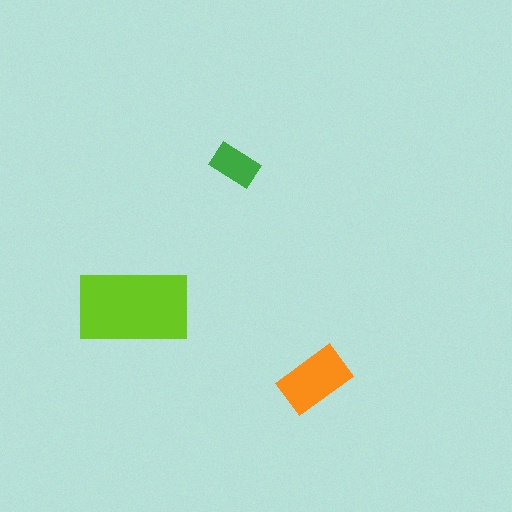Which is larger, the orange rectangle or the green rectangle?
The orange one.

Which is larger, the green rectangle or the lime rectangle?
The lime one.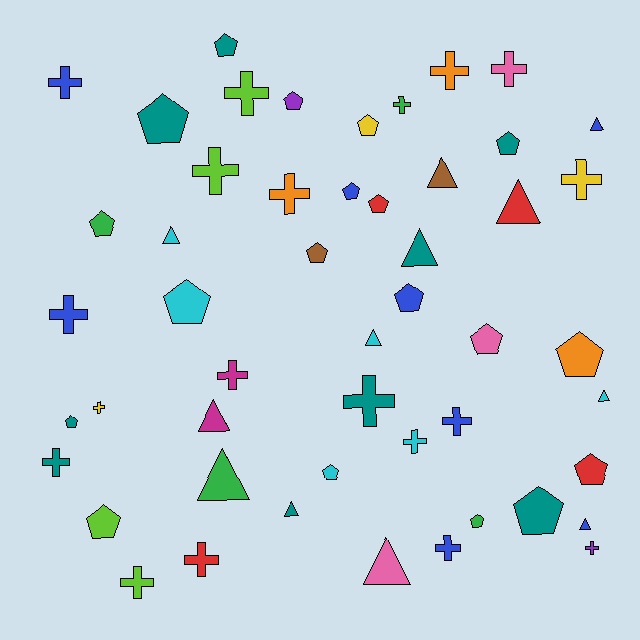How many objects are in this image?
There are 50 objects.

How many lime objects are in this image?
There are 4 lime objects.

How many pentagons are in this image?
There are 19 pentagons.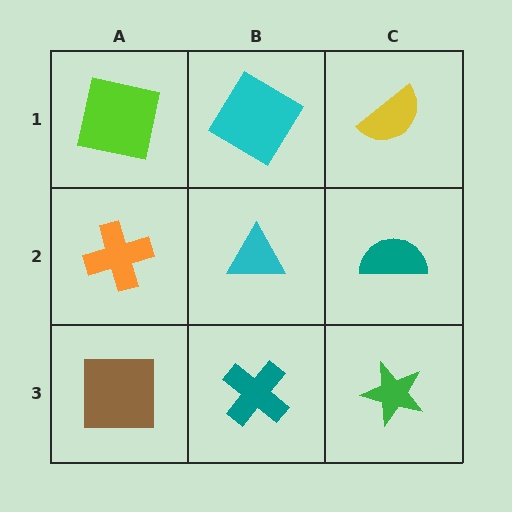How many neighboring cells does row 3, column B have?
3.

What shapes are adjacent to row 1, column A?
An orange cross (row 2, column A), a cyan diamond (row 1, column B).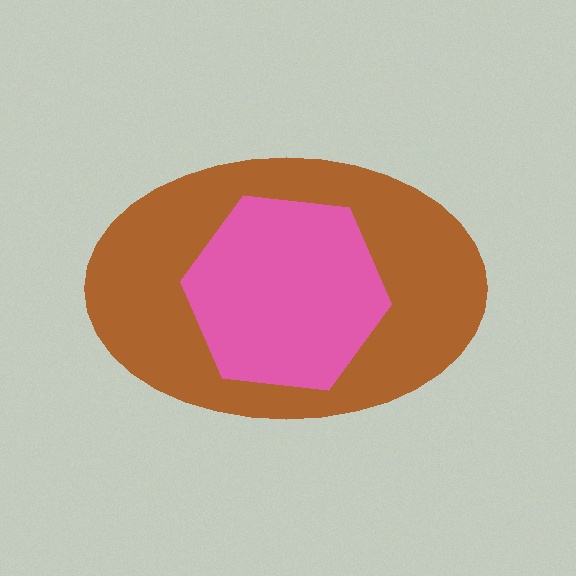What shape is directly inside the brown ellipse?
The pink hexagon.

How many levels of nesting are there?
2.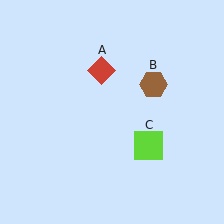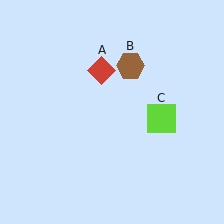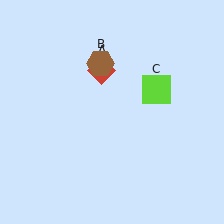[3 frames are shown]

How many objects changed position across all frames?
2 objects changed position: brown hexagon (object B), lime square (object C).